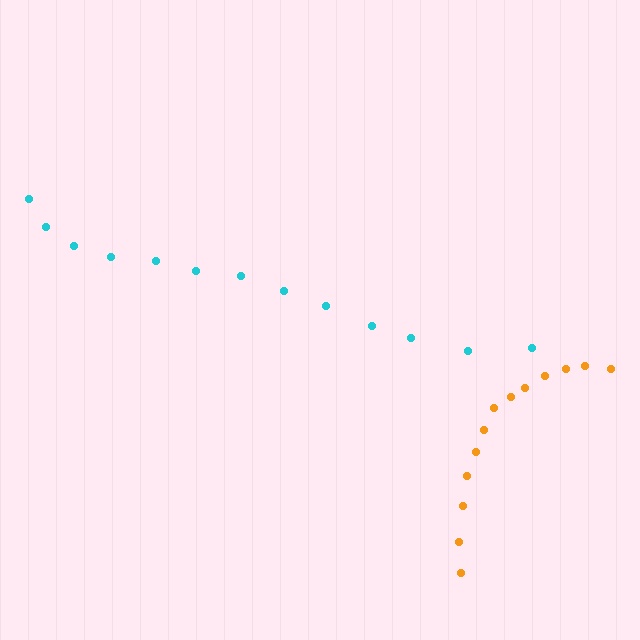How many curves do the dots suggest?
There are 2 distinct paths.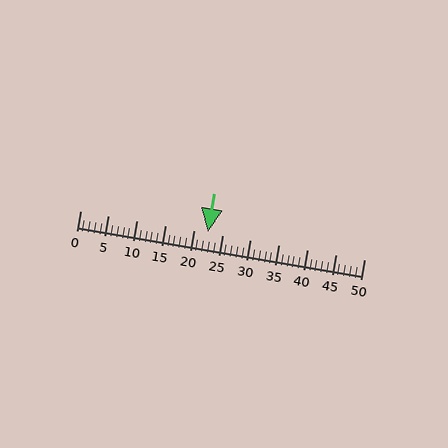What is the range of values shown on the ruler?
The ruler shows values from 0 to 50.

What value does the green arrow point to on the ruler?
The green arrow points to approximately 22.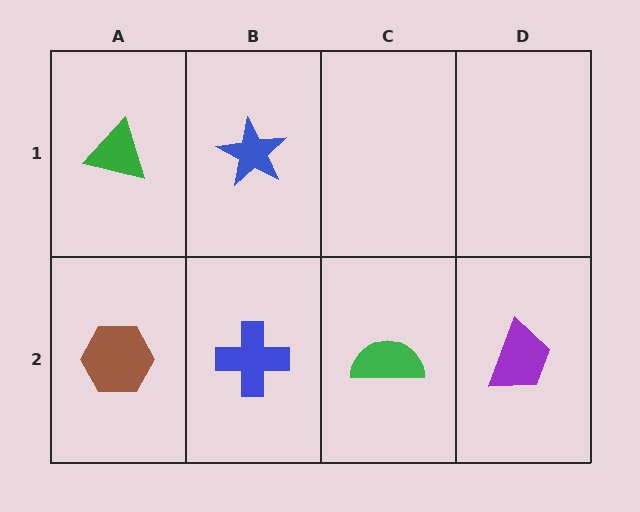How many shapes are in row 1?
2 shapes.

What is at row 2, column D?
A purple trapezoid.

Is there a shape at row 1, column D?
No, that cell is empty.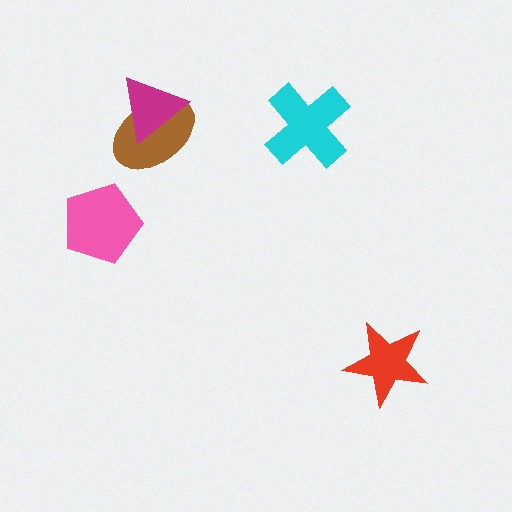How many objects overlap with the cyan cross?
0 objects overlap with the cyan cross.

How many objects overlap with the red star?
0 objects overlap with the red star.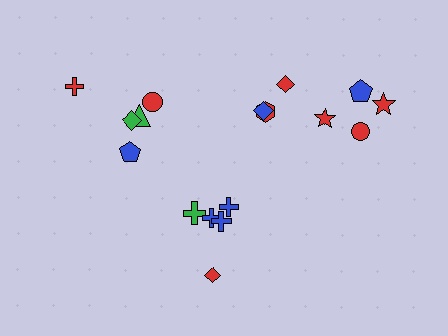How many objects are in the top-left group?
There are 5 objects.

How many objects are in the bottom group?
There are 5 objects.